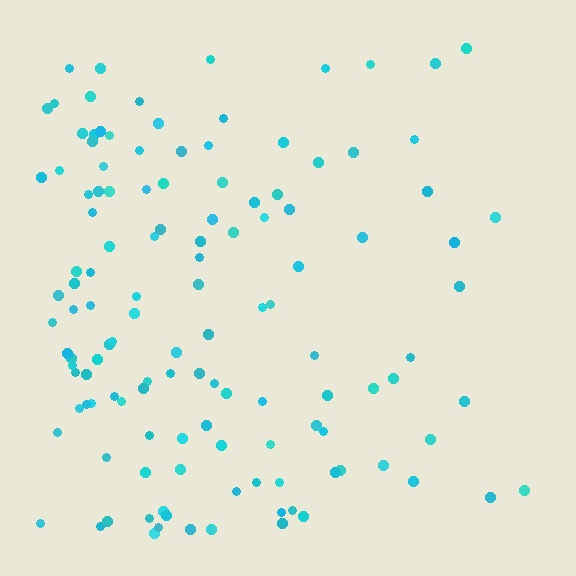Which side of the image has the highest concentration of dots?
The left.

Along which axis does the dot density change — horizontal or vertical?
Horizontal.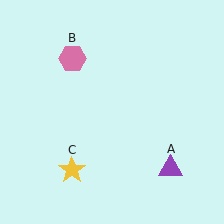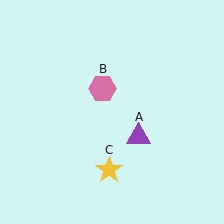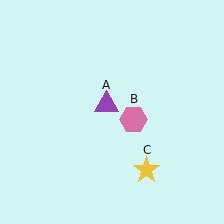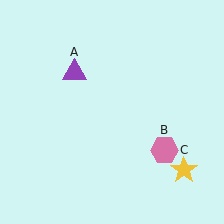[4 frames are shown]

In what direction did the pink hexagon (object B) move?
The pink hexagon (object B) moved down and to the right.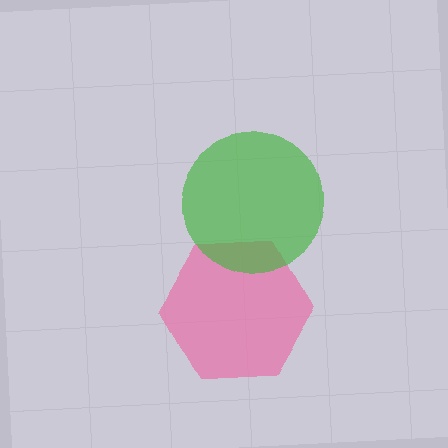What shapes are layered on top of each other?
The layered shapes are: a pink hexagon, a green circle.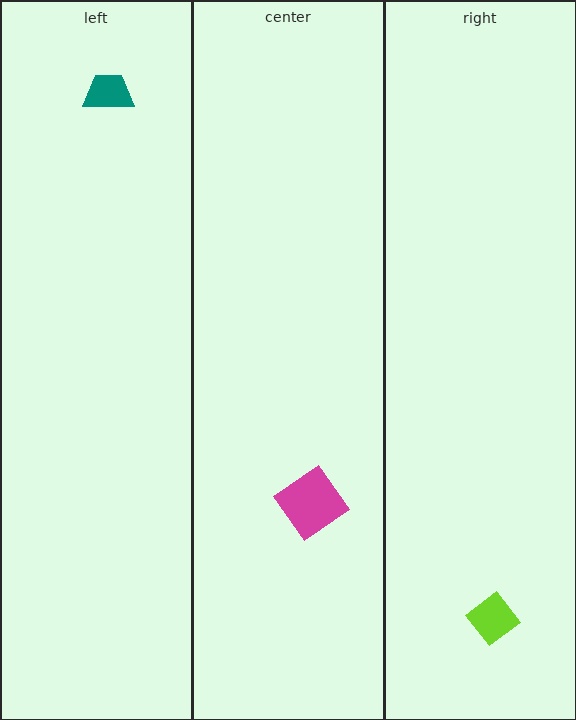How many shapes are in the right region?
1.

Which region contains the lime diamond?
The right region.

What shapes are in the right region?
The lime diamond.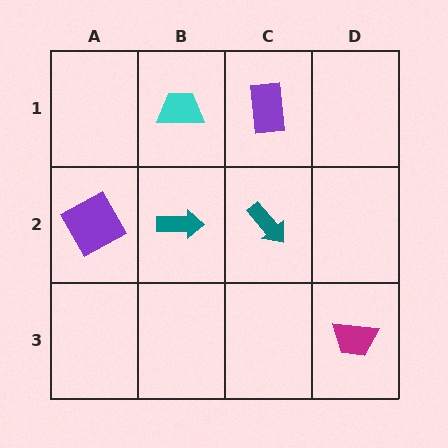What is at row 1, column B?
A cyan trapezoid.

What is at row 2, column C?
A teal arrow.